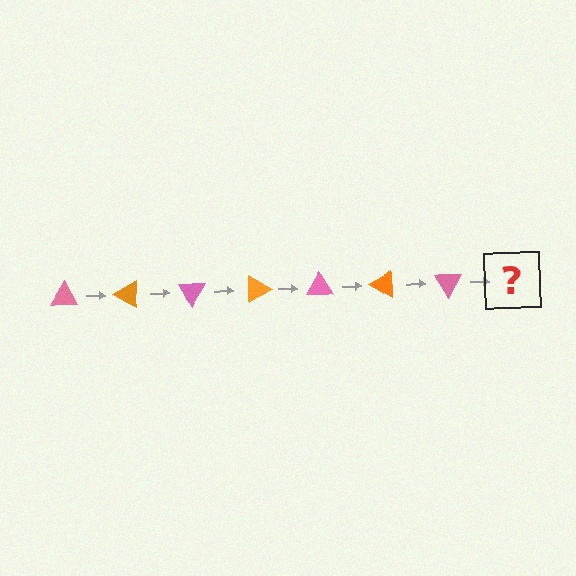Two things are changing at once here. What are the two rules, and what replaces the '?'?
The two rules are that it rotates 30 degrees each step and the color cycles through pink and orange. The '?' should be an orange triangle, rotated 210 degrees from the start.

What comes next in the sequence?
The next element should be an orange triangle, rotated 210 degrees from the start.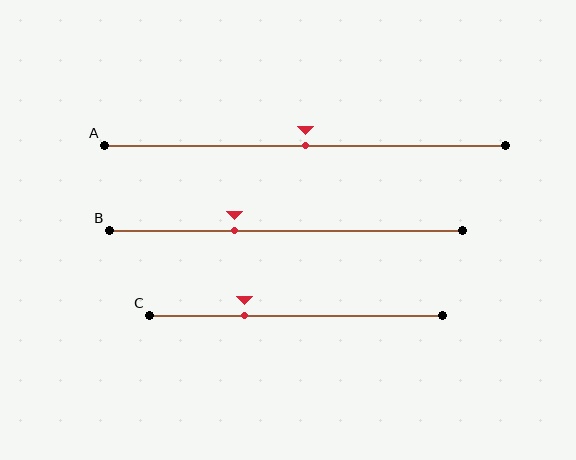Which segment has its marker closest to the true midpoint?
Segment A has its marker closest to the true midpoint.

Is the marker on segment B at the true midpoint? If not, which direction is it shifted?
No, the marker on segment B is shifted to the left by about 14% of the segment length.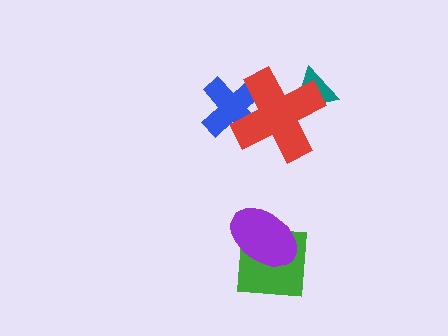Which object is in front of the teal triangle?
The red cross is in front of the teal triangle.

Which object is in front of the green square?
The purple ellipse is in front of the green square.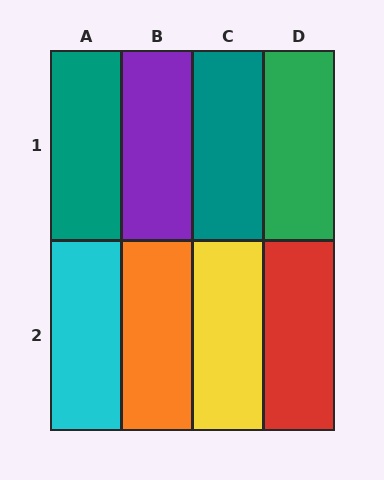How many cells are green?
1 cell is green.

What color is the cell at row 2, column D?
Red.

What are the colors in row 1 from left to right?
Teal, purple, teal, green.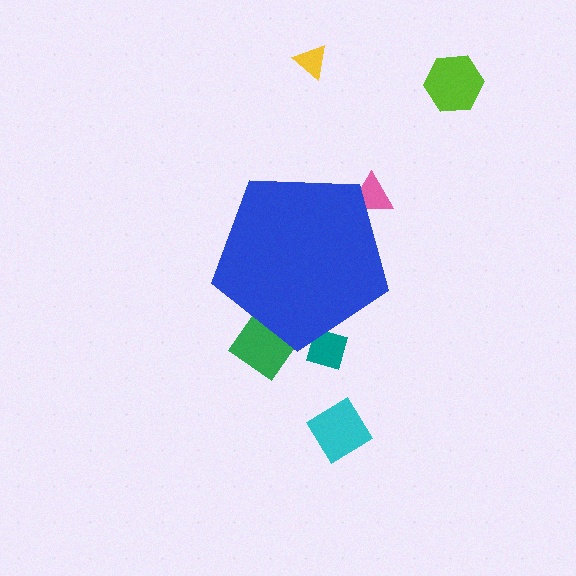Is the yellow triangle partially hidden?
No, the yellow triangle is fully visible.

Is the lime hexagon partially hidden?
No, the lime hexagon is fully visible.